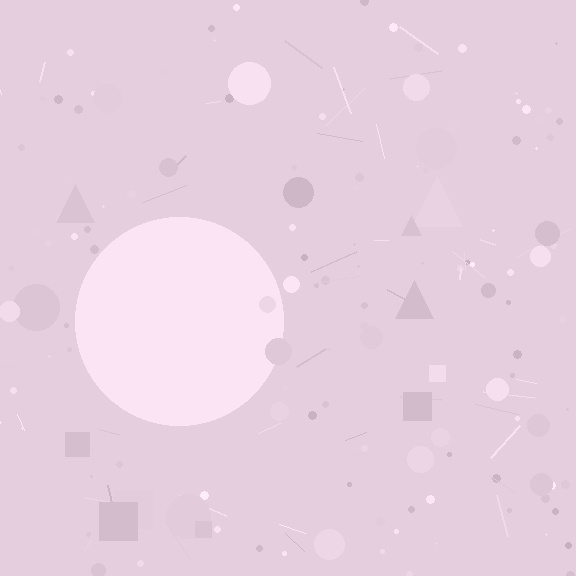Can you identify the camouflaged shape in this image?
The camouflaged shape is a circle.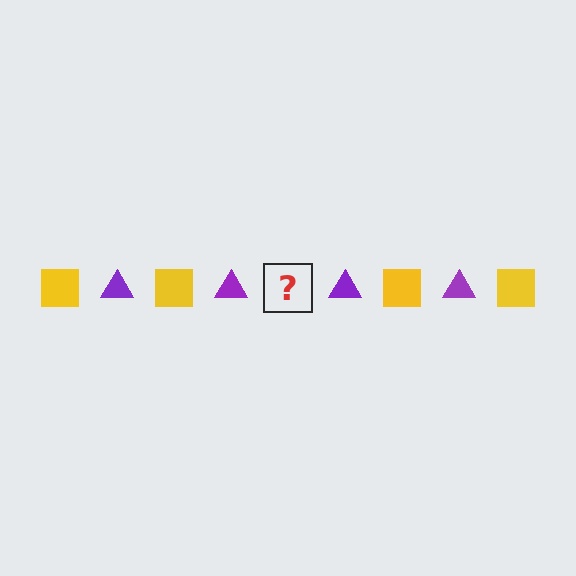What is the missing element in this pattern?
The missing element is a yellow square.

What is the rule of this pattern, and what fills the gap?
The rule is that the pattern alternates between yellow square and purple triangle. The gap should be filled with a yellow square.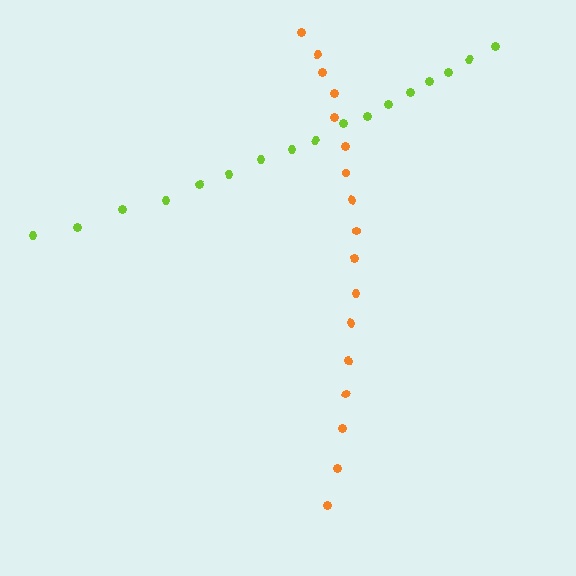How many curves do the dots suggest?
There are 2 distinct paths.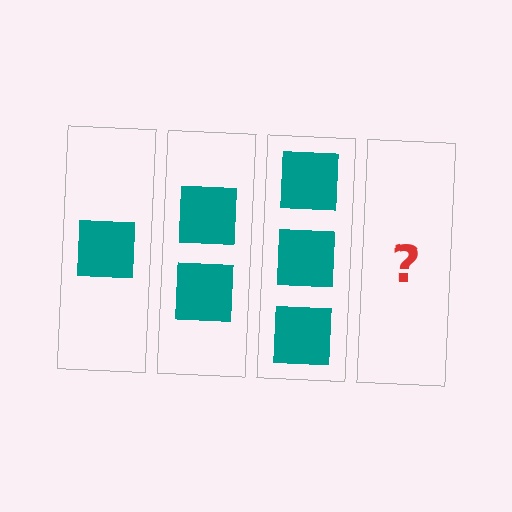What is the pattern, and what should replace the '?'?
The pattern is that each step adds one more square. The '?' should be 4 squares.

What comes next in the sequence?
The next element should be 4 squares.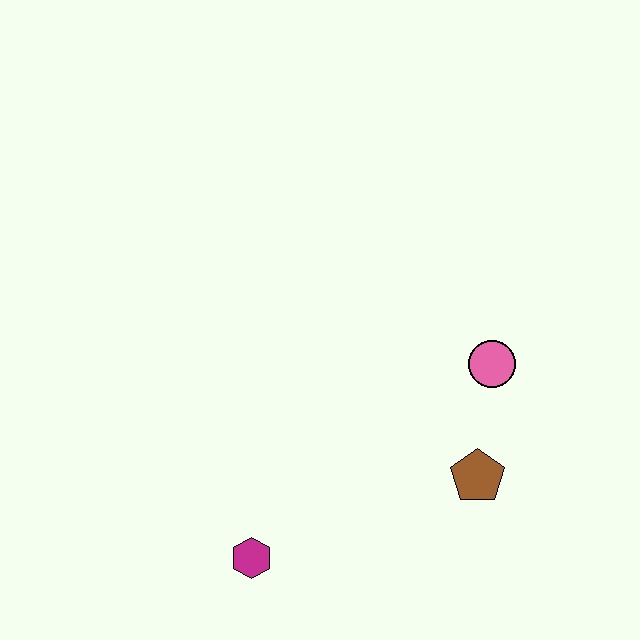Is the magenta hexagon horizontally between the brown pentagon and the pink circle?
No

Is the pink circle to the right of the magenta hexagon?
Yes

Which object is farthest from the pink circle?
The magenta hexagon is farthest from the pink circle.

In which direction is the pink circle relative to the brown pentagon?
The pink circle is above the brown pentagon.